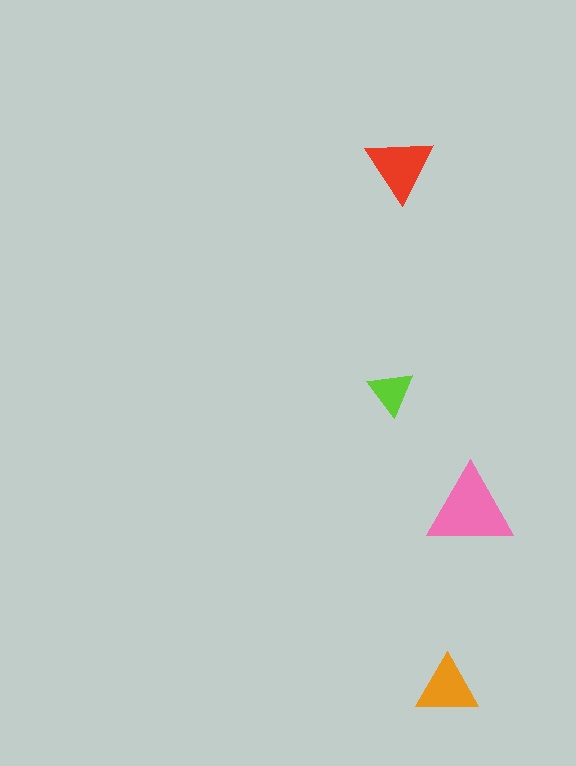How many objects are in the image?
There are 4 objects in the image.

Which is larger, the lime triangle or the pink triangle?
The pink one.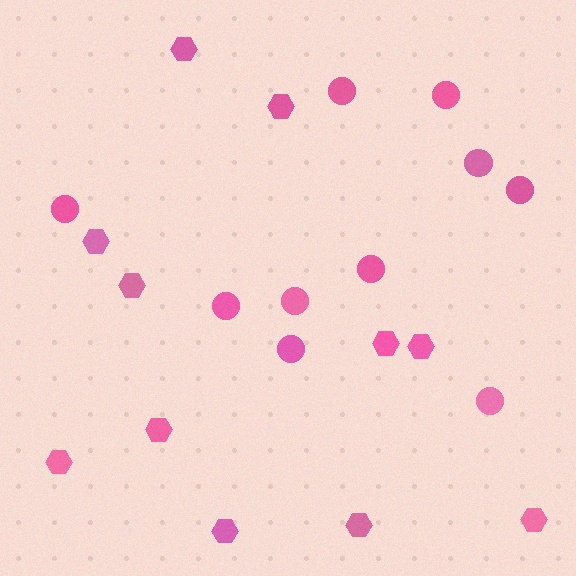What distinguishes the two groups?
There are 2 groups: one group of circles (10) and one group of hexagons (11).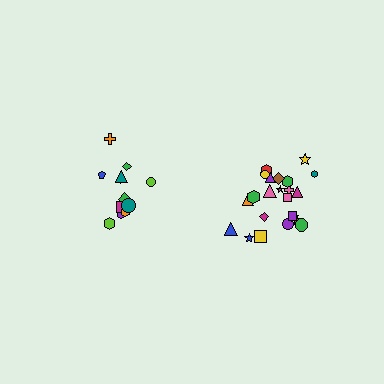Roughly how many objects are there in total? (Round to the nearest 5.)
Roughly 35 objects in total.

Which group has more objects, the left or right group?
The right group.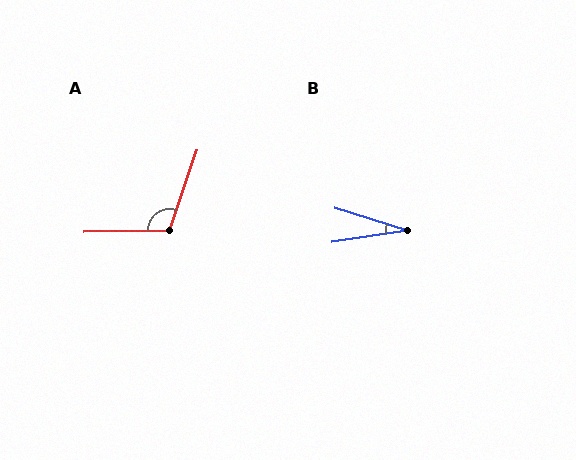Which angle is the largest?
A, at approximately 109 degrees.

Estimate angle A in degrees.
Approximately 109 degrees.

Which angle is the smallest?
B, at approximately 26 degrees.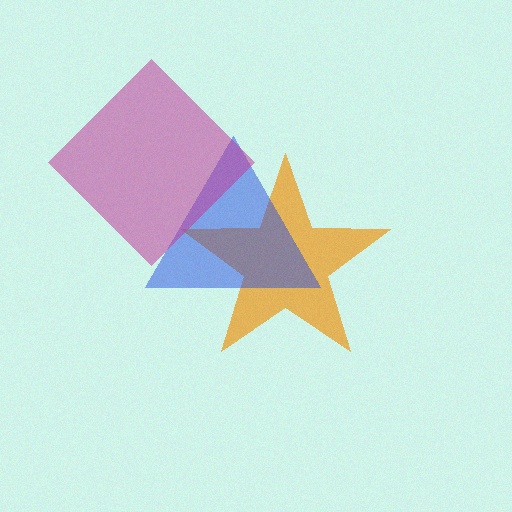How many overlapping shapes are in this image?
There are 3 overlapping shapes in the image.